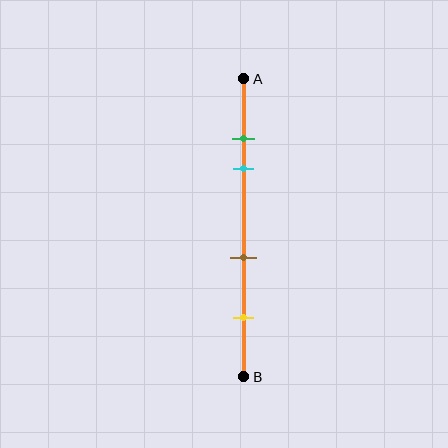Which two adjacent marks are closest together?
The green and cyan marks are the closest adjacent pair.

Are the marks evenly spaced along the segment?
No, the marks are not evenly spaced.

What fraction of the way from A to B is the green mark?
The green mark is approximately 20% (0.2) of the way from A to B.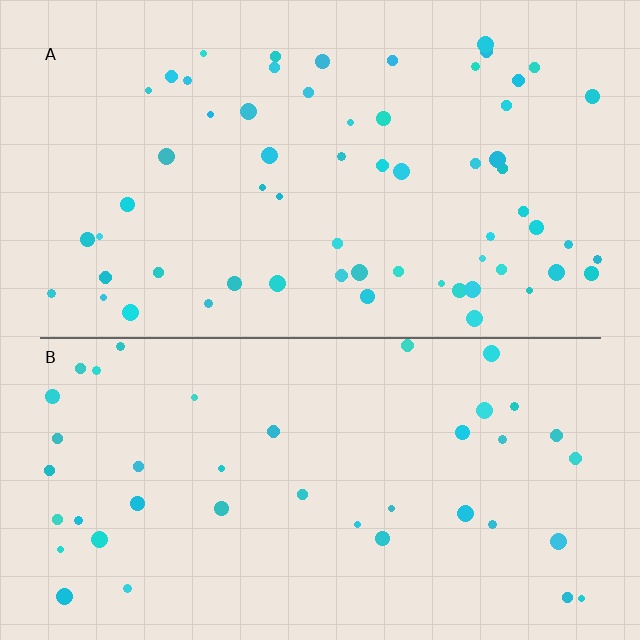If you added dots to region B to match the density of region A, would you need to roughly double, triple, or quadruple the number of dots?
Approximately double.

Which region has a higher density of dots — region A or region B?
A (the top).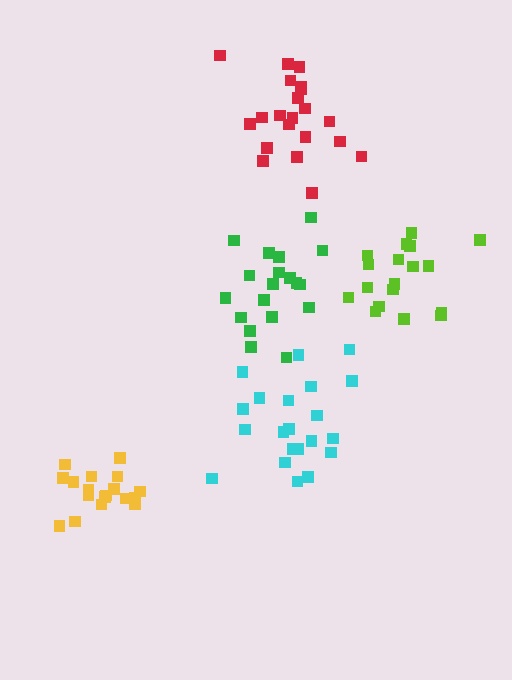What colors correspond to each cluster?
The clusters are colored: lime, yellow, cyan, green, red.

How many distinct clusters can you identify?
There are 5 distinct clusters.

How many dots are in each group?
Group 1: 19 dots, Group 2: 18 dots, Group 3: 21 dots, Group 4: 19 dots, Group 5: 21 dots (98 total).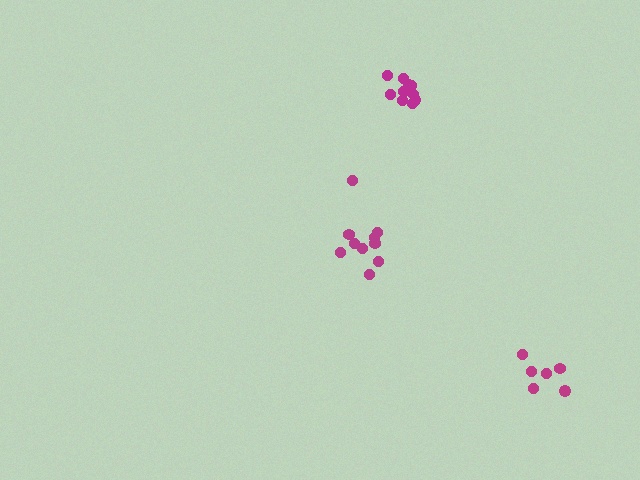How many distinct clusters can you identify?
There are 3 distinct clusters.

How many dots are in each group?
Group 1: 10 dots, Group 2: 6 dots, Group 3: 11 dots (27 total).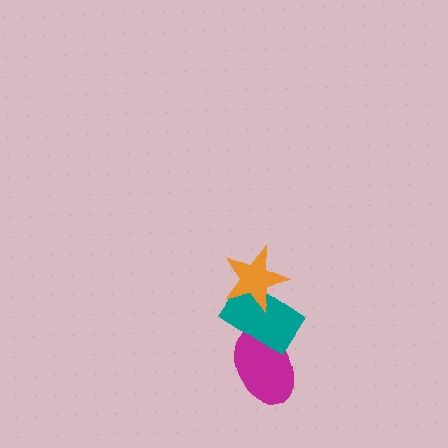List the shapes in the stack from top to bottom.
From top to bottom: the orange star, the teal rectangle, the magenta ellipse.